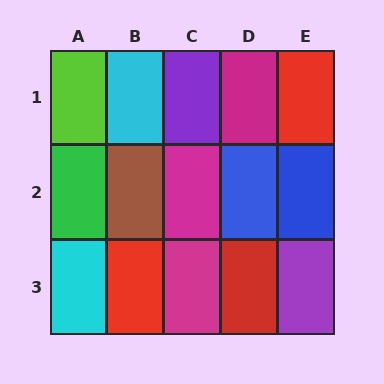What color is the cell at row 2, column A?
Green.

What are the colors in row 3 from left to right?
Cyan, red, magenta, red, purple.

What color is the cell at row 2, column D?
Blue.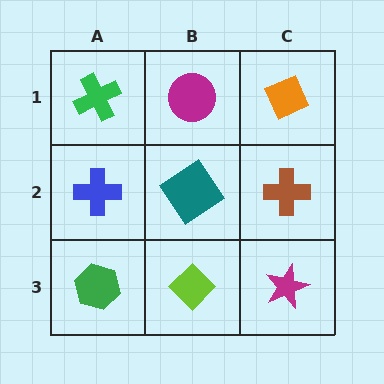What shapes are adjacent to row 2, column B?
A magenta circle (row 1, column B), a lime diamond (row 3, column B), a blue cross (row 2, column A), a brown cross (row 2, column C).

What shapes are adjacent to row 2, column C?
An orange diamond (row 1, column C), a magenta star (row 3, column C), a teal diamond (row 2, column B).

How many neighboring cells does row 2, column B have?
4.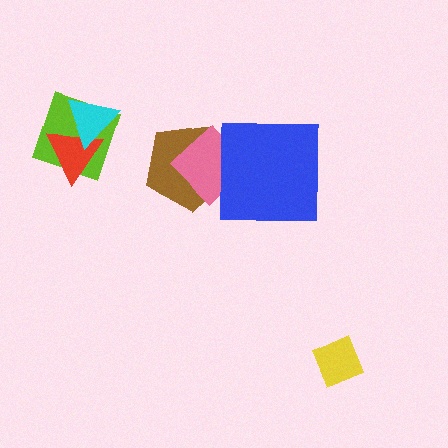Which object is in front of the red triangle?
The cyan triangle is in front of the red triangle.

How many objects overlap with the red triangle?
2 objects overlap with the red triangle.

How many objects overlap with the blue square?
2 objects overlap with the blue square.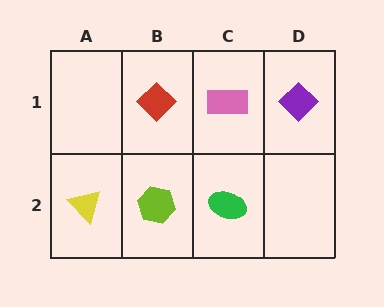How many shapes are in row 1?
3 shapes.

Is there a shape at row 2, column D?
No, that cell is empty.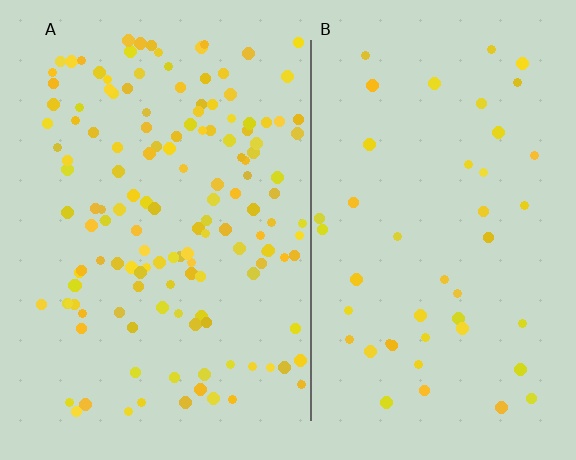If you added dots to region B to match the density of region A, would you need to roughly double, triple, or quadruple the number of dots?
Approximately triple.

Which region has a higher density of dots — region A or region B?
A (the left).